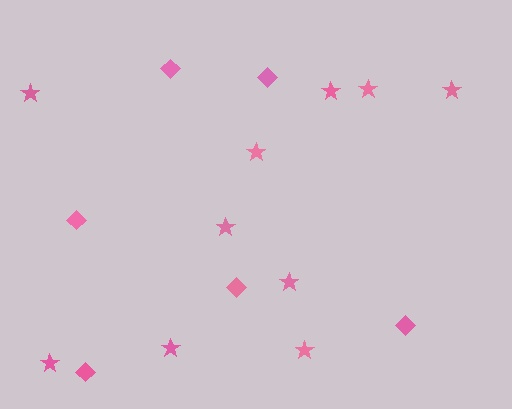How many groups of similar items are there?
There are 2 groups: one group of diamonds (6) and one group of stars (10).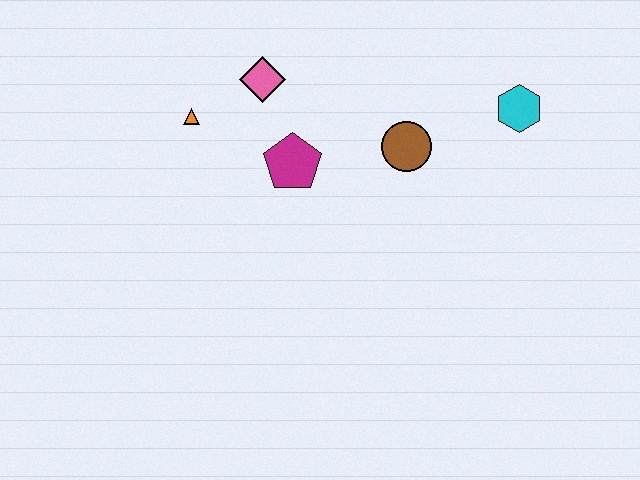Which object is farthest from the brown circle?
The orange triangle is farthest from the brown circle.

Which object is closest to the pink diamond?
The orange triangle is closest to the pink diamond.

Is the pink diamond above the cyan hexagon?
Yes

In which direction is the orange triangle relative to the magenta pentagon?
The orange triangle is to the left of the magenta pentagon.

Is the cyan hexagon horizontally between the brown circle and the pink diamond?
No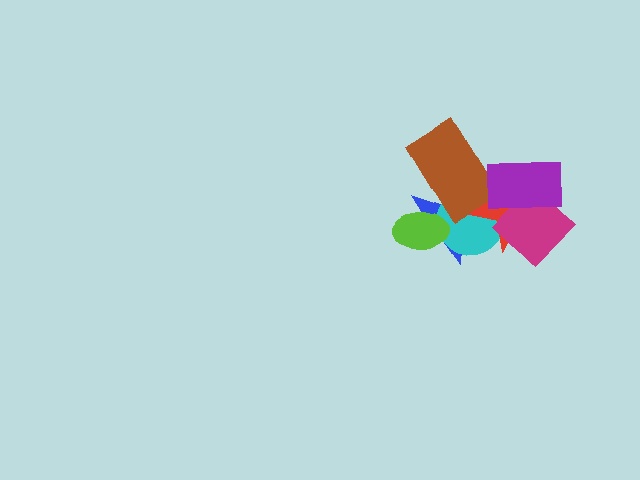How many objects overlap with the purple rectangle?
3 objects overlap with the purple rectangle.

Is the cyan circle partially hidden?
Yes, it is partially covered by another shape.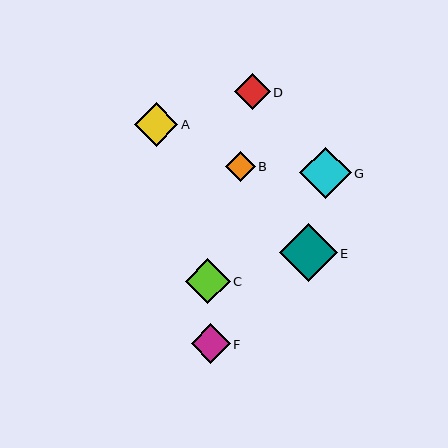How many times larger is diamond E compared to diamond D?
Diamond E is approximately 1.6 times the size of diamond D.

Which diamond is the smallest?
Diamond B is the smallest with a size of approximately 30 pixels.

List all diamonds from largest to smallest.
From largest to smallest: E, G, C, A, F, D, B.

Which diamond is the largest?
Diamond E is the largest with a size of approximately 58 pixels.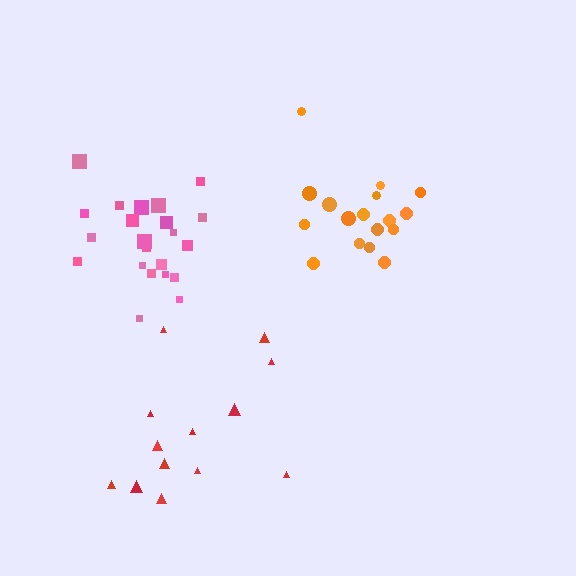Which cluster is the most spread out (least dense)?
Red.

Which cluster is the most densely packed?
Pink.